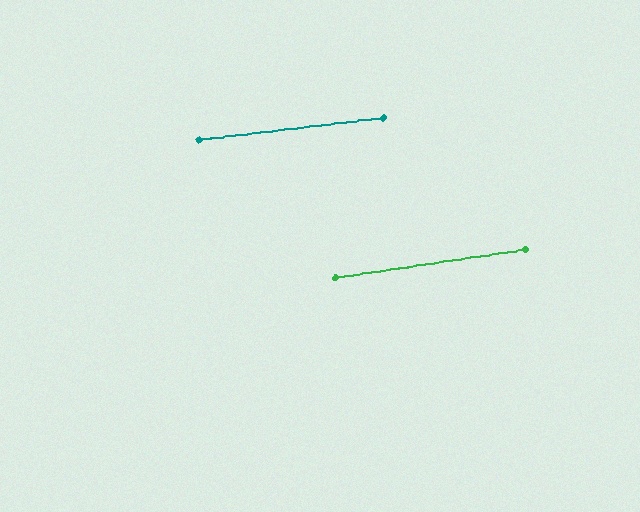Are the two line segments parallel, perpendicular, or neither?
Parallel — their directions differ by only 1.8°.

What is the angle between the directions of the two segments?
Approximately 2 degrees.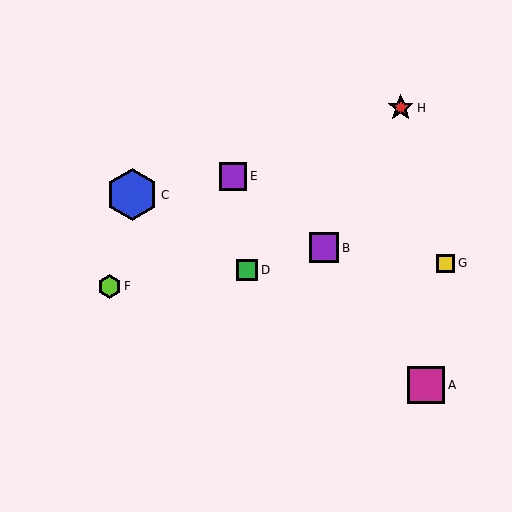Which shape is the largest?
The blue hexagon (labeled C) is the largest.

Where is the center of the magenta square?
The center of the magenta square is at (426, 385).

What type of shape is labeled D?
Shape D is a green square.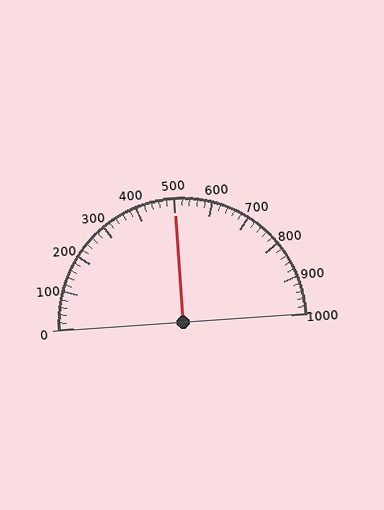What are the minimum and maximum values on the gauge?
The gauge ranges from 0 to 1000.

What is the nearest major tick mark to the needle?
The nearest major tick mark is 500.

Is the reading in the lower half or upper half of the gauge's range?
The reading is in the upper half of the range (0 to 1000).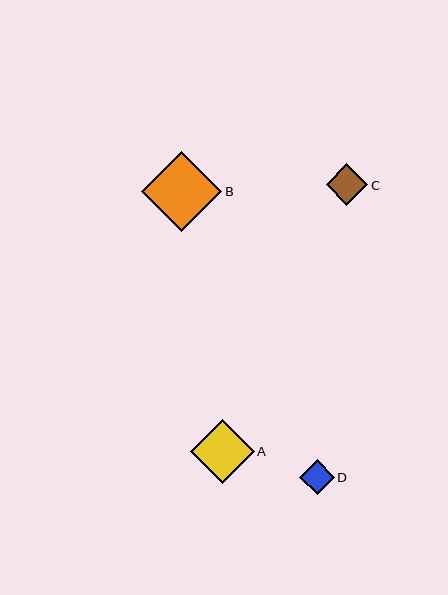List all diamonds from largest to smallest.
From largest to smallest: B, A, C, D.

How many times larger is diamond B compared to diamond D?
Diamond B is approximately 2.3 times the size of diamond D.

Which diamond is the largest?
Diamond B is the largest with a size of approximately 80 pixels.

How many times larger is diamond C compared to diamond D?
Diamond C is approximately 1.2 times the size of diamond D.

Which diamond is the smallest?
Diamond D is the smallest with a size of approximately 34 pixels.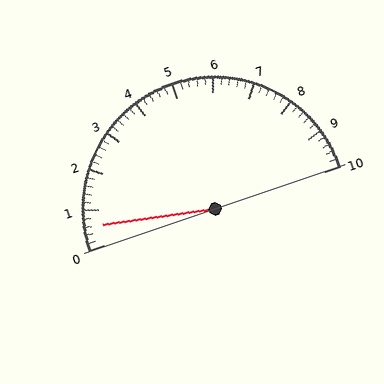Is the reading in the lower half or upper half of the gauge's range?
The reading is in the lower half of the range (0 to 10).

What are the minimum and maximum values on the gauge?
The gauge ranges from 0 to 10.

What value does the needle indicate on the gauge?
The needle indicates approximately 0.6.